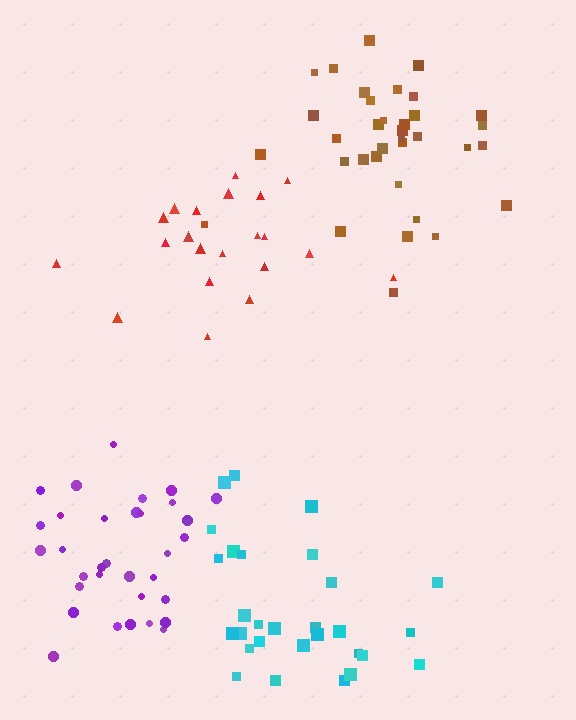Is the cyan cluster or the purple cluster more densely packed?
Purple.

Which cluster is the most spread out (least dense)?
Red.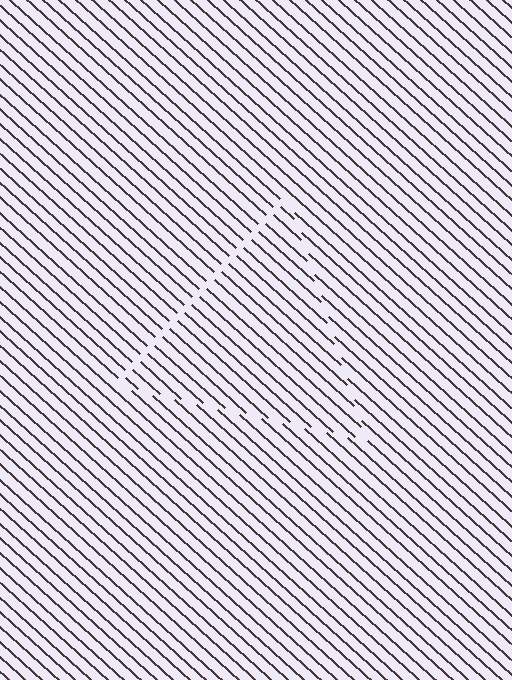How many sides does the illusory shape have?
3 sides — the line-ends trace a triangle.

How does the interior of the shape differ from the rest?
The interior of the shape contains the same grating, shifted by half a period — the contour is defined by the phase discontinuity where line-ends from the inner and outer gratings abut.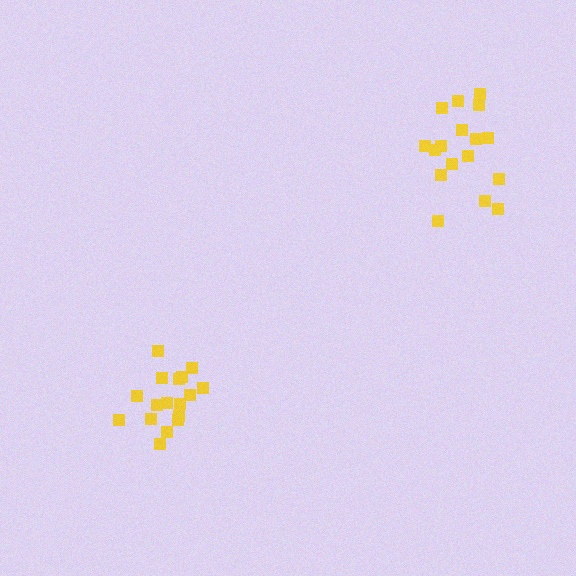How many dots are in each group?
Group 1: 17 dots, Group 2: 17 dots (34 total).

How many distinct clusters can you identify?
There are 2 distinct clusters.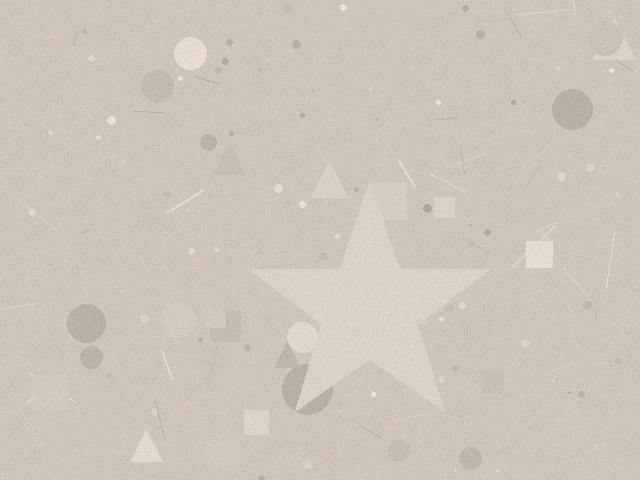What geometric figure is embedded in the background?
A star is embedded in the background.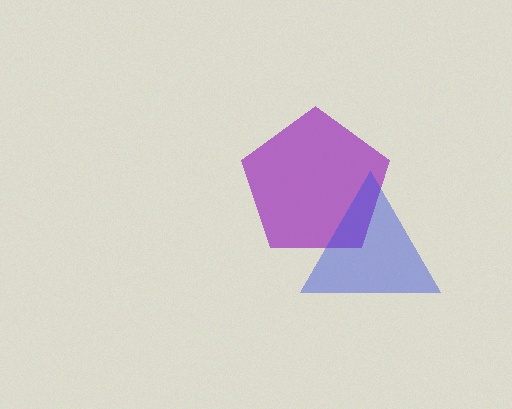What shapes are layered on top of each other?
The layered shapes are: a purple pentagon, a blue triangle.